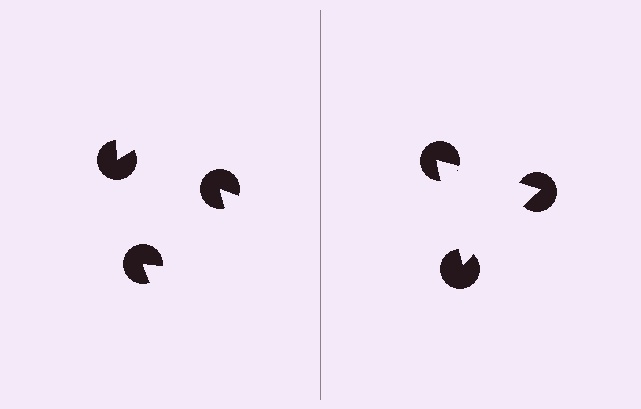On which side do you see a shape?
An illusory triangle appears on the right side. On the left side the wedge cuts are rotated, so no coherent shape forms.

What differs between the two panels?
The pac-man discs are positioned identically on both sides; only the wedge orientations differ. On the right they align to a triangle; on the left they are misaligned.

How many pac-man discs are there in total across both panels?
6 — 3 on each side.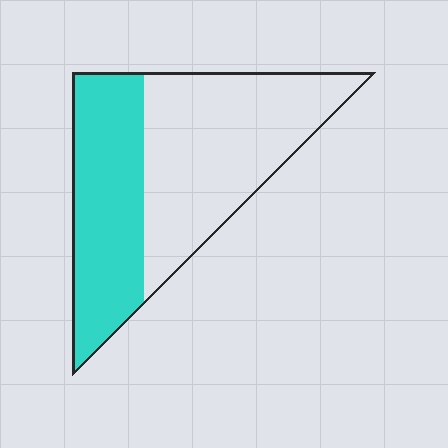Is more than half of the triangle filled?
No.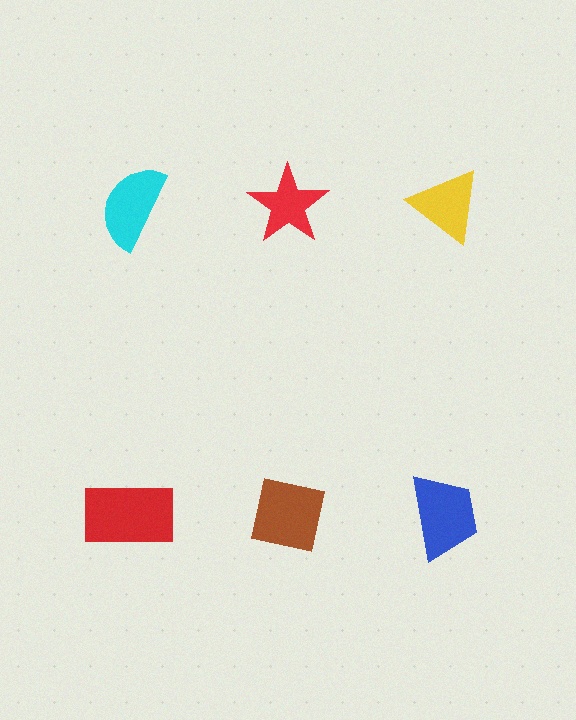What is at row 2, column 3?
A blue trapezoid.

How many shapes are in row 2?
3 shapes.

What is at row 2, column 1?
A red rectangle.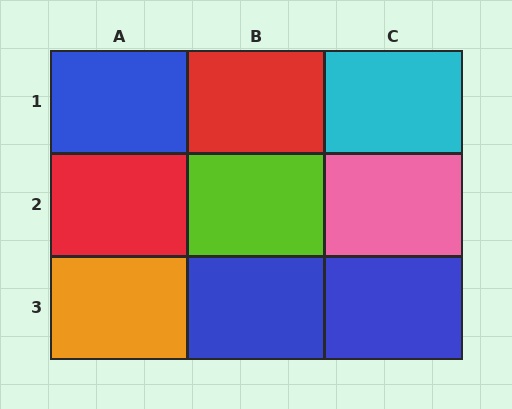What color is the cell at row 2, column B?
Lime.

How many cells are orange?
1 cell is orange.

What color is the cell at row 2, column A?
Red.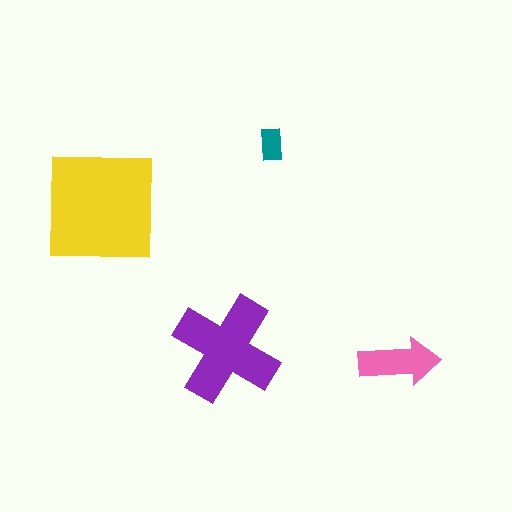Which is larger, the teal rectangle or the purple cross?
The purple cross.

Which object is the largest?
The yellow square.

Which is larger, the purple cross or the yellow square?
The yellow square.